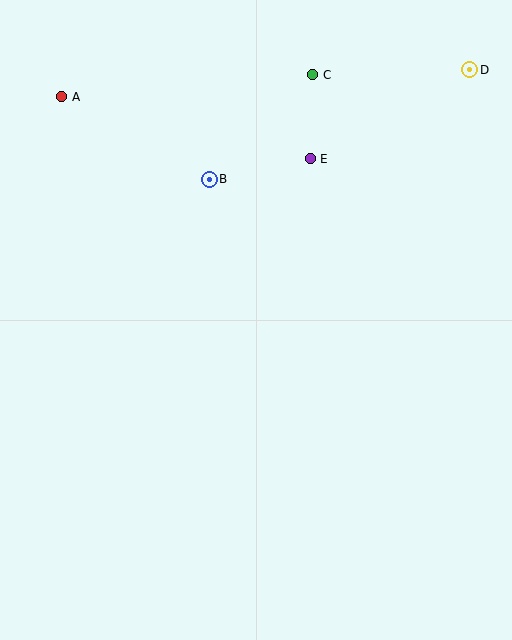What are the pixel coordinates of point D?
Point D is at (470, 70).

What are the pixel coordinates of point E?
Point E is at (310, 159).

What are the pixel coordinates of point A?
Point A is at (62, 97).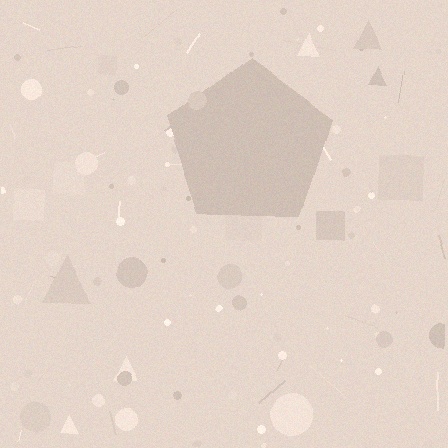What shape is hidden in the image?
A pentagon is hidden in the image.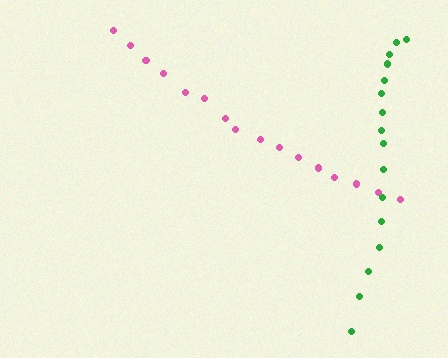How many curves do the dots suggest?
There are 2 distinct paths.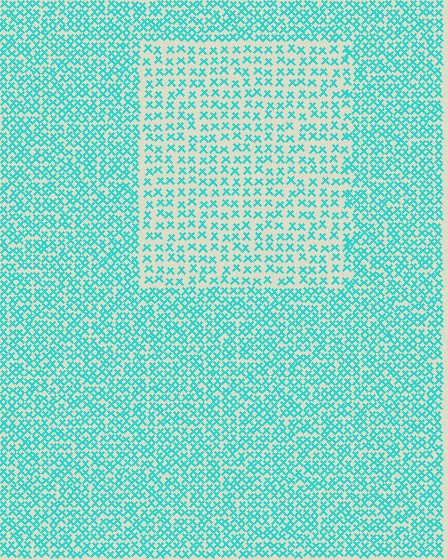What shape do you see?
I see a rectangle.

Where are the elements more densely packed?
The elements are more densely packed outside the rectangle boundary.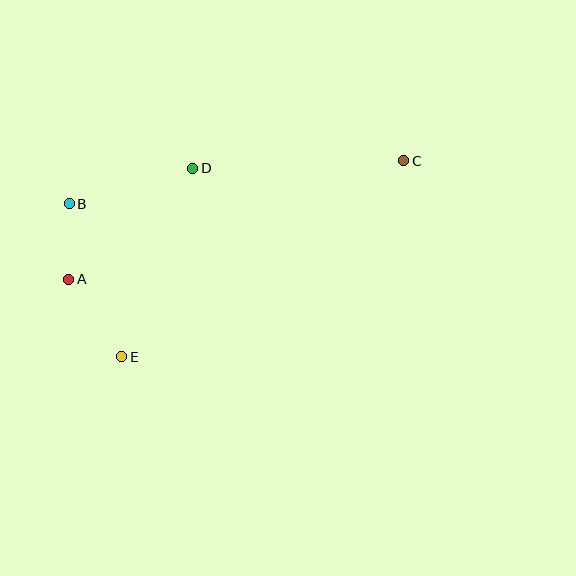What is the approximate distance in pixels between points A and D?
The distance between A and D is approximately 166 pixels.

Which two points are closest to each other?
Points A and B are closest to each other.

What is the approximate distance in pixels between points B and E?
The distance between B and E is approximately 162 pixels.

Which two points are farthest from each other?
Points A and C are farthest from each other.